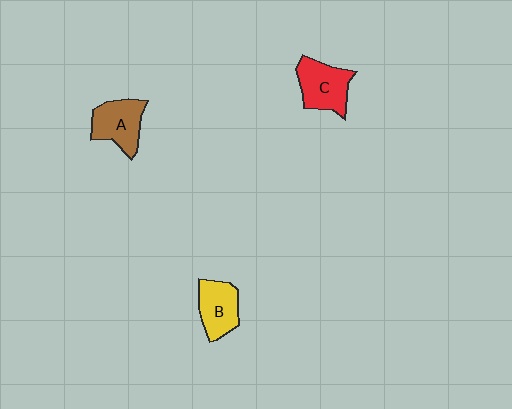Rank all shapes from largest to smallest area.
From largest to smallest: C (red), A (brown), B (yellow).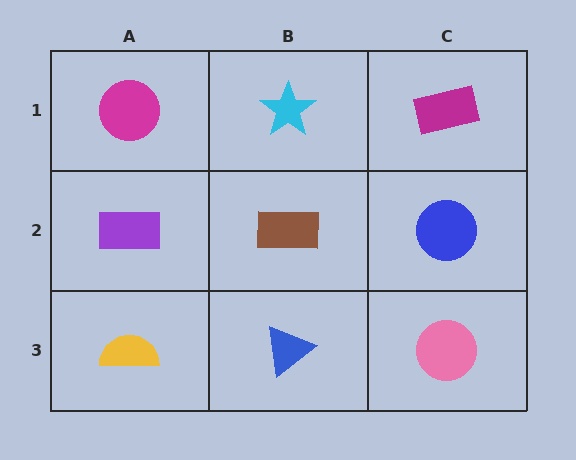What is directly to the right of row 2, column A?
A brown rectangle.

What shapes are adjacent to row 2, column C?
A magenta rectangle (row 1, column C), a pink circle (row 3, column C), a brown rectangle (row 2, column B).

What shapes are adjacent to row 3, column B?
A brown rectangle (row 2, column B), a yellow semicircle (row 3, column A), a pink circle (row 3, column C).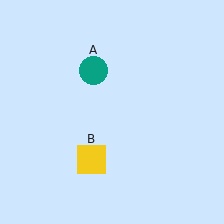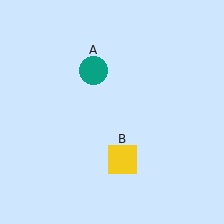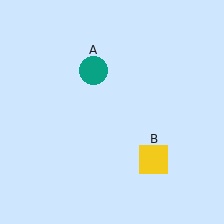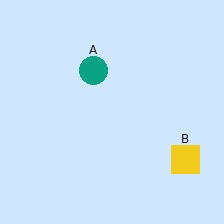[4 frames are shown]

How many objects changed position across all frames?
1 object changed position: yellow square (object B).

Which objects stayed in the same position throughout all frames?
Teal circle (object A) remained stationary.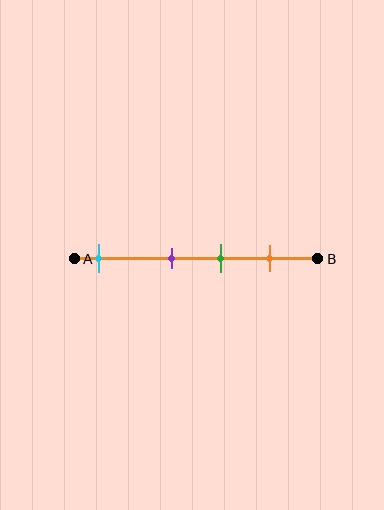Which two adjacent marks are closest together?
The purple and green marks are the closest adjacent pair.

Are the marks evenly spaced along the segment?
No, the marks are not evenly spaced.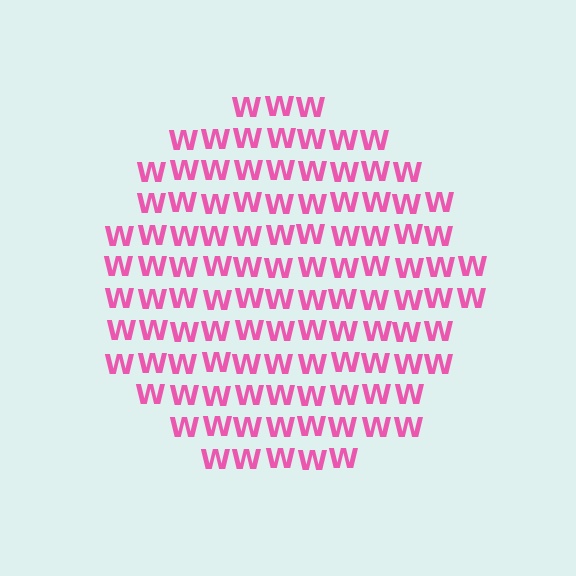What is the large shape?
The large shape is a circle.